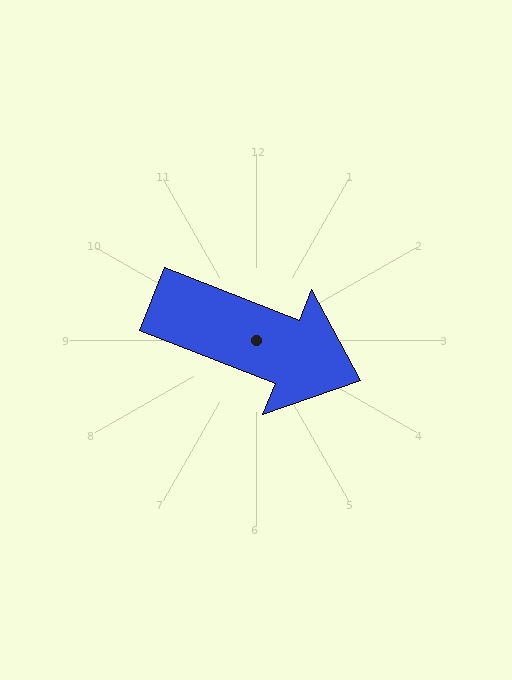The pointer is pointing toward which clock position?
Roughly 4 o'clock.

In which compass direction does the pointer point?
East.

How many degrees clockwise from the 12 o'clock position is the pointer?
Approximately 111 degrees.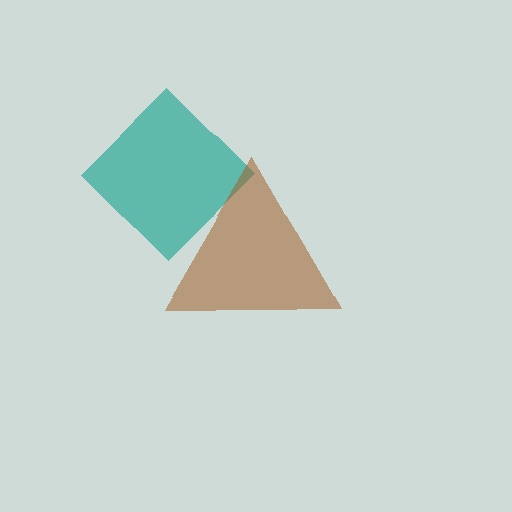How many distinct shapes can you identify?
There are 2 distinct shapes: a teal diamond, a brown triangle.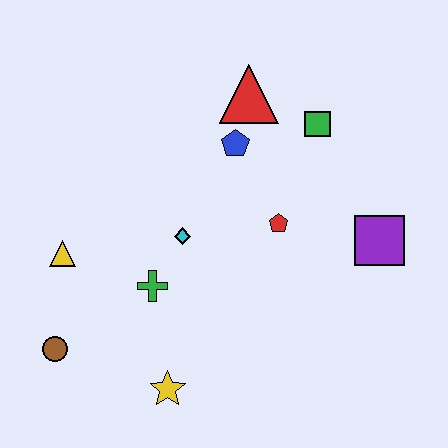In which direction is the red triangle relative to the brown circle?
The red triangle is above the brown circle.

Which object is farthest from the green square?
The brown circle is farthest from the green square.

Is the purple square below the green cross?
No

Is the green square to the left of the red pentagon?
No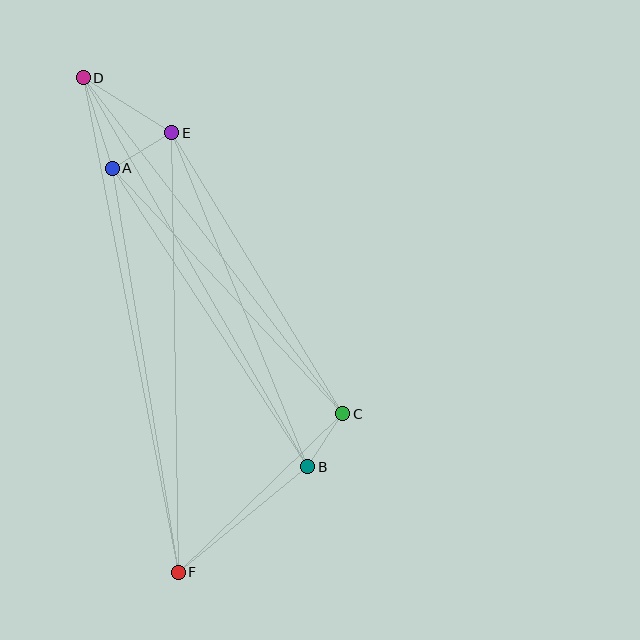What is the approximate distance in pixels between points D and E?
The distance between D and E is approximately 104 pixels.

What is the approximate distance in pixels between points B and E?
The distance between B and E is approximately 361 pixels.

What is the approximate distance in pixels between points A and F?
The distance between A and F is approximately 409 pixels.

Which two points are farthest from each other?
Points D and F are farthest from each other.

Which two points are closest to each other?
Points B and C are closest to each other.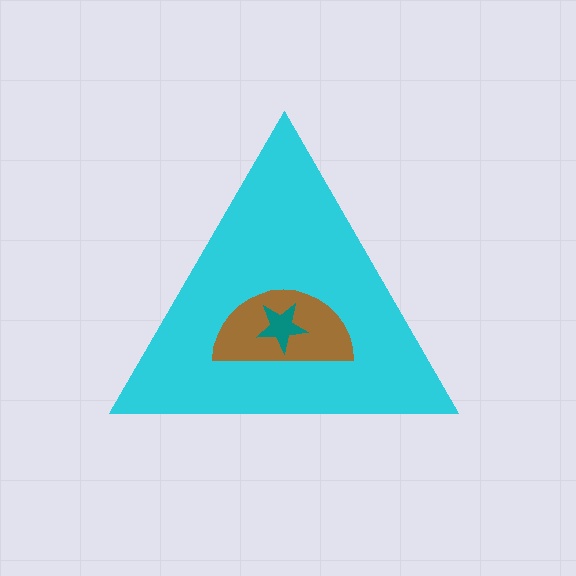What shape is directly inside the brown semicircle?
The teal star.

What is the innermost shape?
The teal star.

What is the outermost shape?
The cyan triangle.